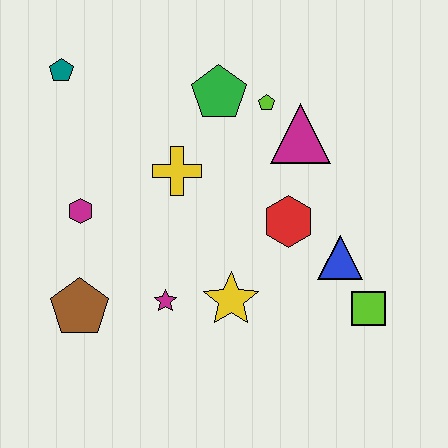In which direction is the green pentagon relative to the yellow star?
The green pentagon is above the yellow star.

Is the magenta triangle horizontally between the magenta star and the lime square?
Yes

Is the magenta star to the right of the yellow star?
No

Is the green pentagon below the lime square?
No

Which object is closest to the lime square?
The blue triangle is closest to the lime square.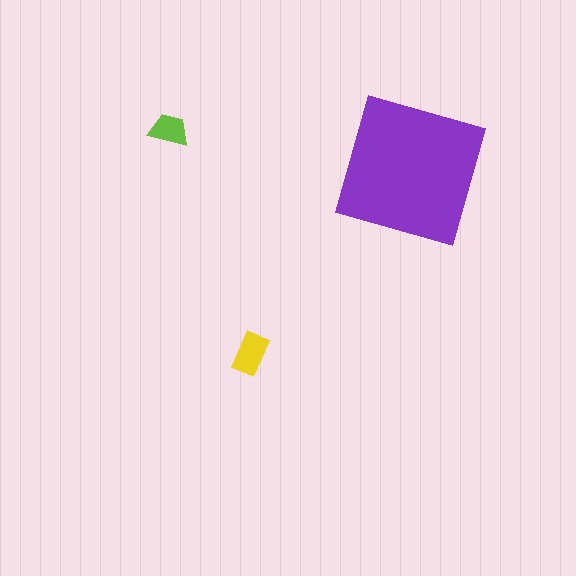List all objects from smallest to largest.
The lime trapezoid, the yellow rectangle, the purple square.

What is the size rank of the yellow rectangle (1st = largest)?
2nd.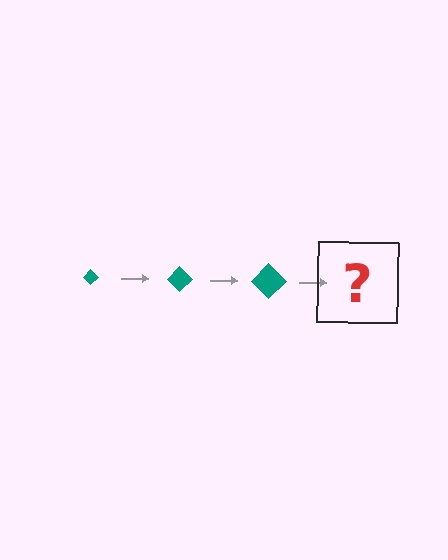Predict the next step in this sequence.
The next step is a teal diamond, larger than the previous one.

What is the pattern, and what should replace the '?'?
The pattern is that the diamond gets progressively larger each step. The '?' should be a teal diamond, larger than the previous one.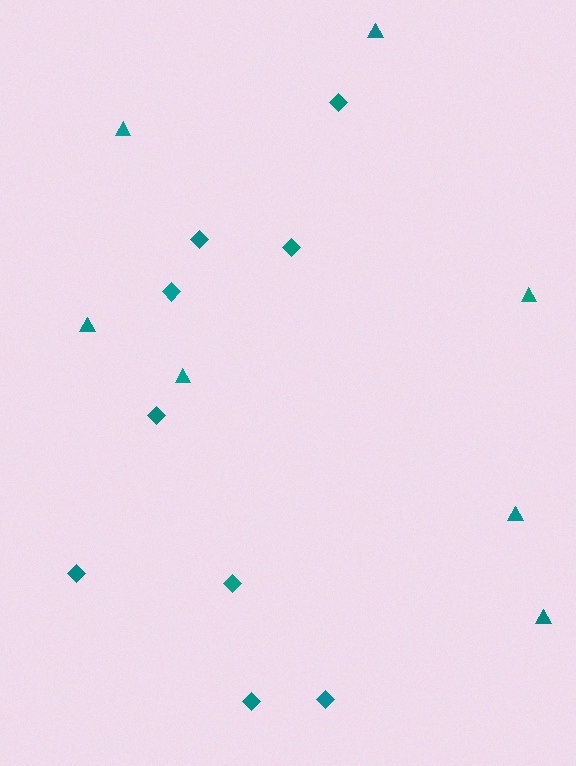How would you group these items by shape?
There are 2 groups: one group of diamonds (9) and one group of triangles (7).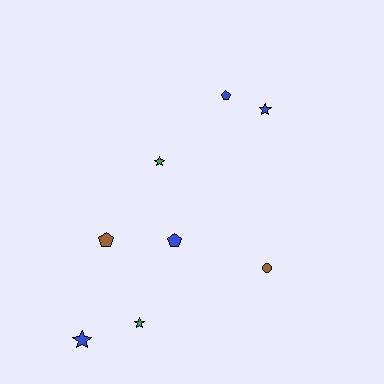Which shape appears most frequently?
Star, with 4 objects.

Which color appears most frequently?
Blue, with 4 objects.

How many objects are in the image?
There are 8 objects.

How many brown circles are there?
There is 1 brown circle.